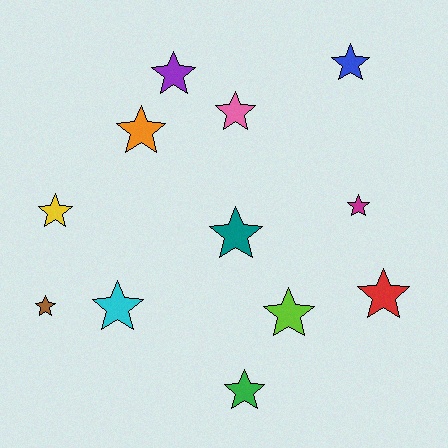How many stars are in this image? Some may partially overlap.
There are 12 stars.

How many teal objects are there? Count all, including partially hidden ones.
There is 1 teal object.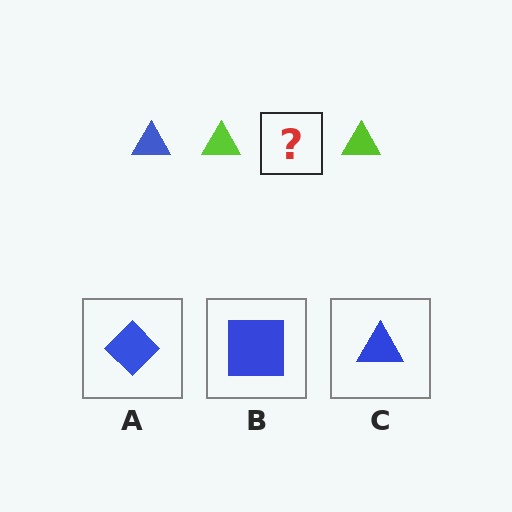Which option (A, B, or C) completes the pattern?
C.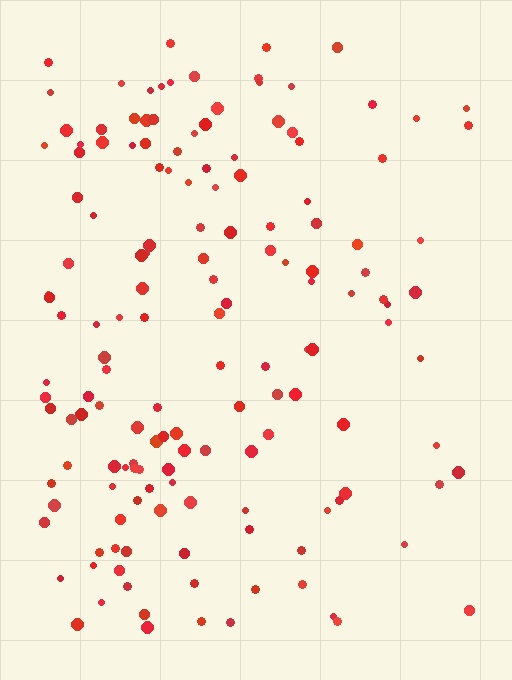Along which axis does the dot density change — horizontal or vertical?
Horizontal.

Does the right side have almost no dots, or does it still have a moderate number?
Still a moderate number, just noticeably fewer than the left.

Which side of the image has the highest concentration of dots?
The left.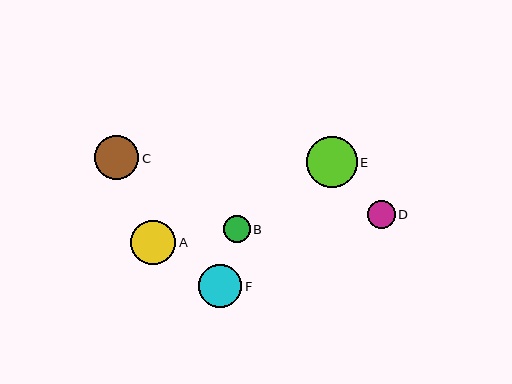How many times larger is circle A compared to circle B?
Circle A is approximately 1.7 times the size of circle B.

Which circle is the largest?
Circle E is the largest with a size of approximately 51 pixels.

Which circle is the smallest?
Circle B is the smallest with a size of approximately 26 pixels.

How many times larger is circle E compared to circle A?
Circle E is approximately 1.1 times the size of circle A.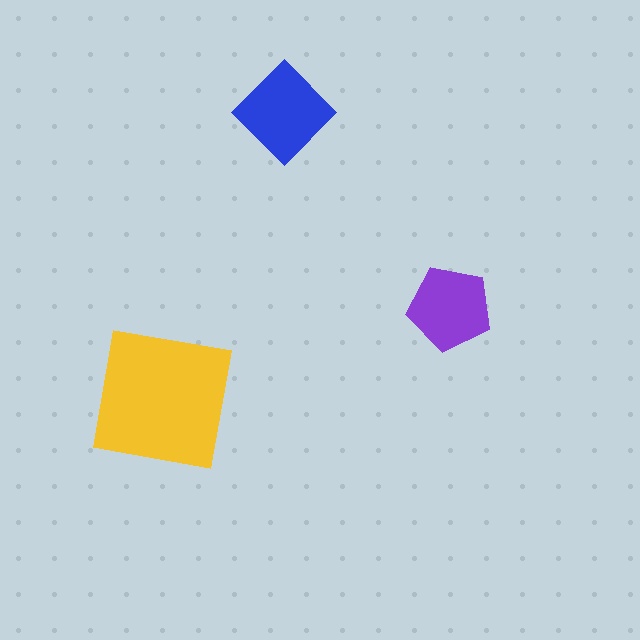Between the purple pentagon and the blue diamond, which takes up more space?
The blue diamond.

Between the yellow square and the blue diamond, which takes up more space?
The yellow square.